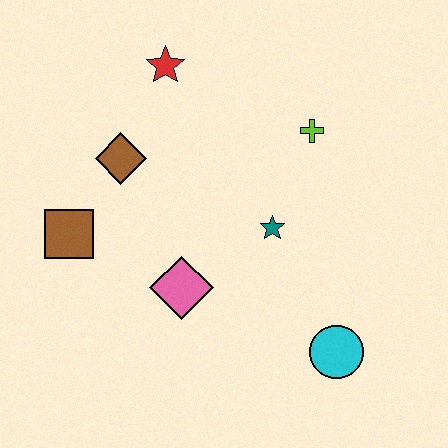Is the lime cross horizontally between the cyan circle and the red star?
Yes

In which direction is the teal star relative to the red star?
The teal star is below the red star.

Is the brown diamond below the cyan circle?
No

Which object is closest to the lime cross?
The teal star is closest to the lime cross.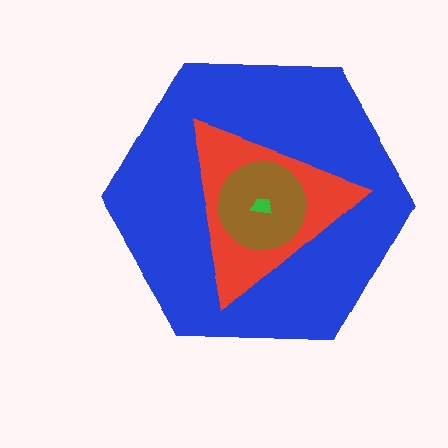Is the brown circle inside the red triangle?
Yes.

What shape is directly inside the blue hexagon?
The red triangle.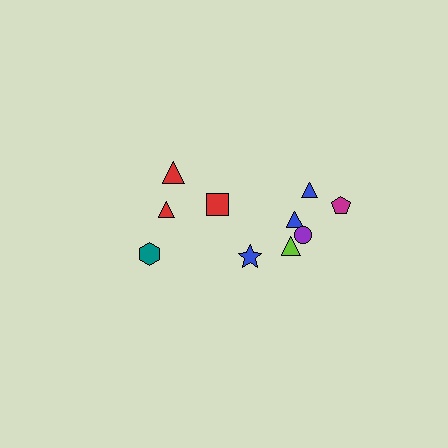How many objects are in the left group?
There are 4 objects.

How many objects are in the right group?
There are 6 objects.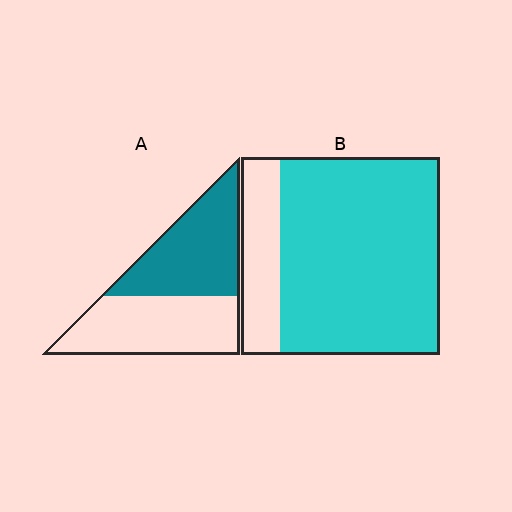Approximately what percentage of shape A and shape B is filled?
A is approximately 50% and B is approximately 80%.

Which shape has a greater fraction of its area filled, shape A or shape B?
Shape B.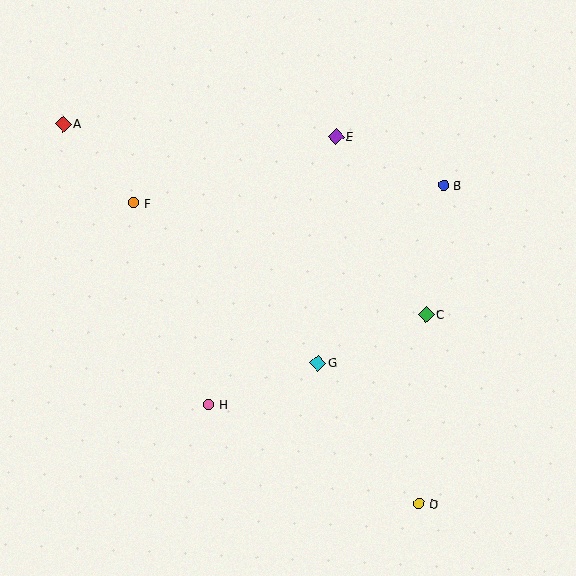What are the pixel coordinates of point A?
Point A is at (63, 124).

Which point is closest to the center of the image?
Point G at (318, 363) is closest to the center.